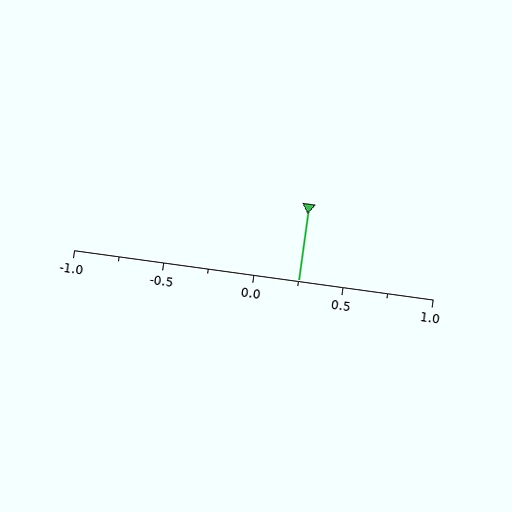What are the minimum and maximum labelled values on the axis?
The axis runs from -1.0 to 1.0.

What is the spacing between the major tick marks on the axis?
The major ticks are spaced 0.5 apart.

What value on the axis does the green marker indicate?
The marker indicates approximately 0.25.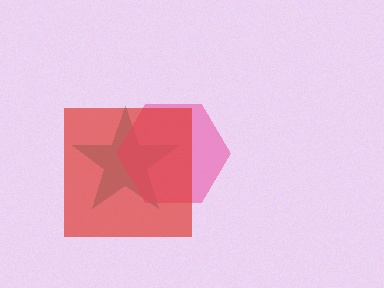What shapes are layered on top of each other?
The layered shapes are: a teal star, a pink hexagon, a red square.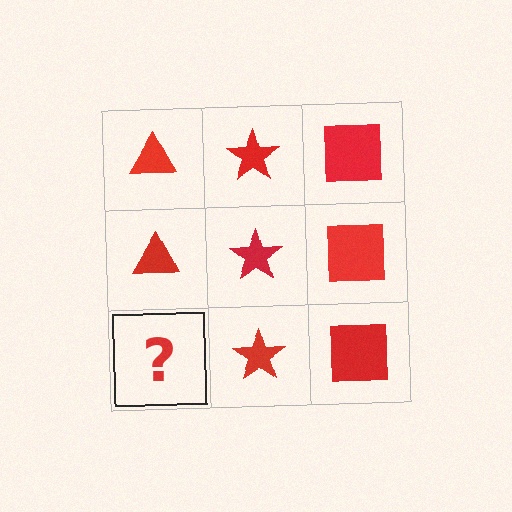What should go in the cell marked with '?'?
The missing cell should contain a red triangle.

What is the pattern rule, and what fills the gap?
The rule is that each column has a consistent shape. The gap should be filled with a red triangle.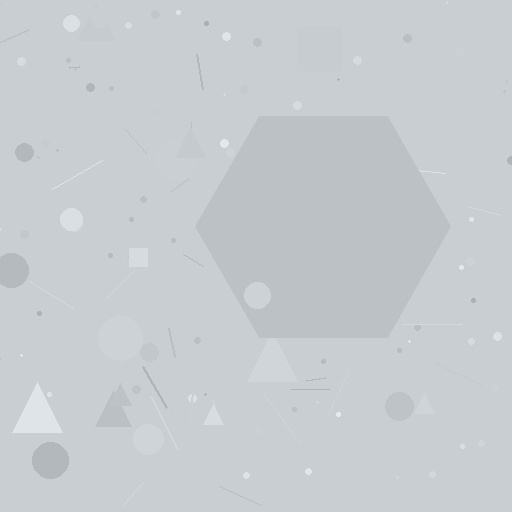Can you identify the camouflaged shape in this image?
The camouflaged shape is a hexagon.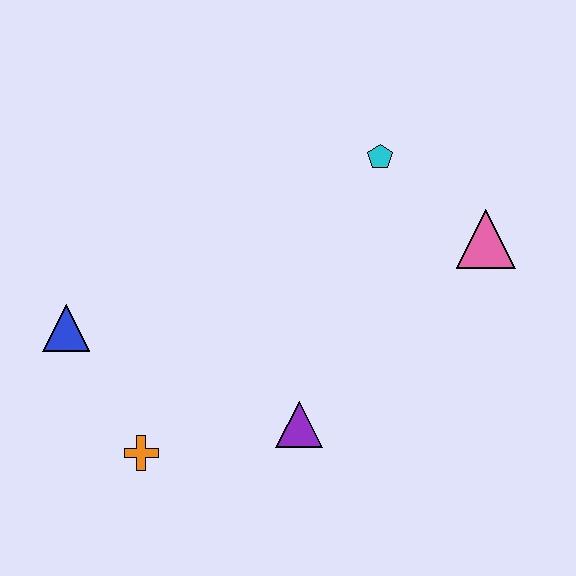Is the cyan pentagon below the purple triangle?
No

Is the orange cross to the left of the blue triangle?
No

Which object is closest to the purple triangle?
The orange cross is closest to the purple triangle.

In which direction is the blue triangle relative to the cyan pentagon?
The blue triangle is to the left of the cyan pentagon.